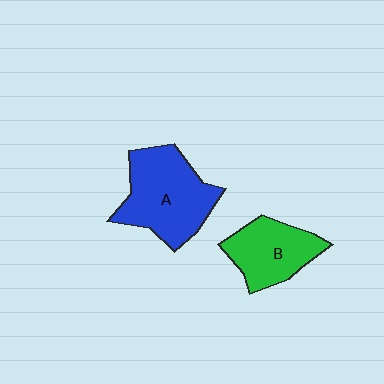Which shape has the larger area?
Shape A (blue).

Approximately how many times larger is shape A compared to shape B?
Approximately 1.4 times.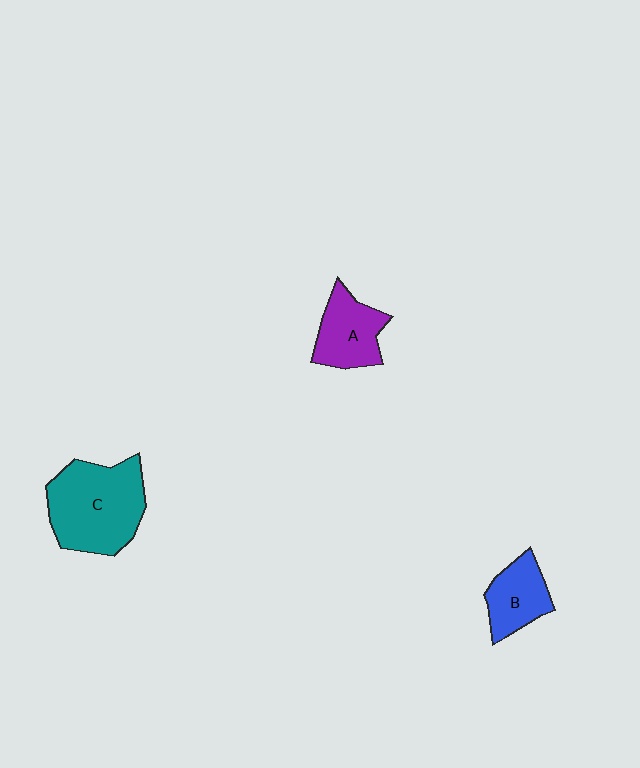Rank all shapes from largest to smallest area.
From largest to smallest: C (teal), A (purple), B (blue).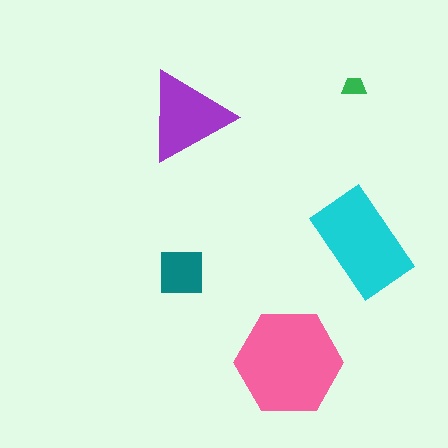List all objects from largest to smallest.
The pink hexagon, the cyan rectangle, the purple triangle, the teal square, the green trapezoid.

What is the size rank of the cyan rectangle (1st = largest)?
2nd.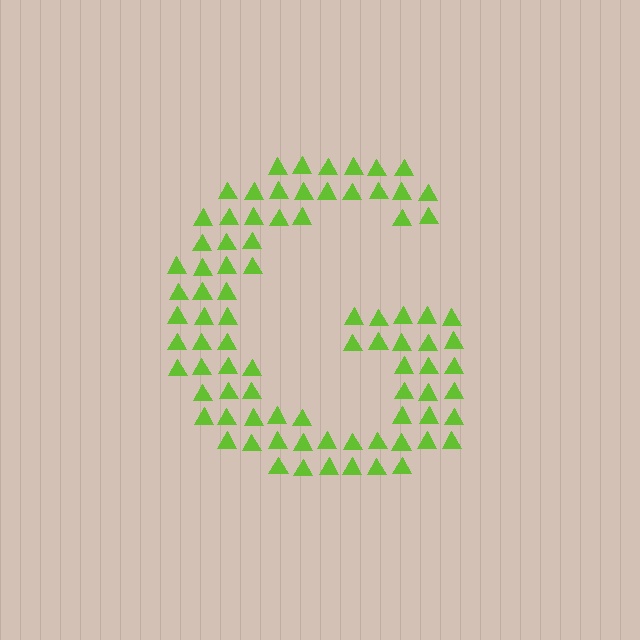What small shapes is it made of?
It is made of small triangles.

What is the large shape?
The large shape is the letter G.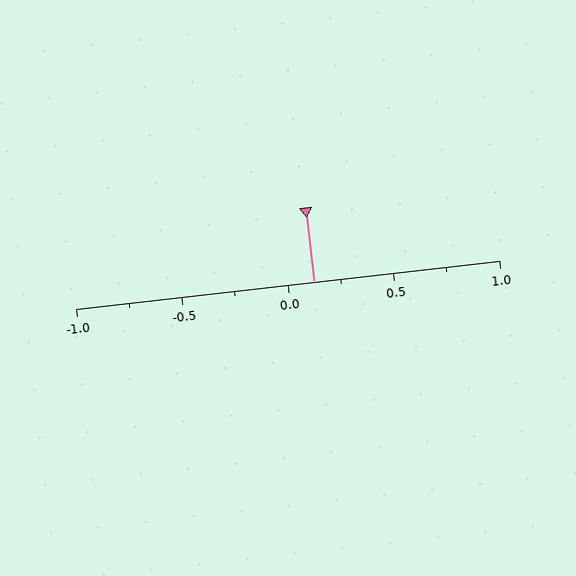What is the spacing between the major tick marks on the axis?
The major ticks are spaced 0.5 apart.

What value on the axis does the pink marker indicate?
The marker indicates approximately 0.12.